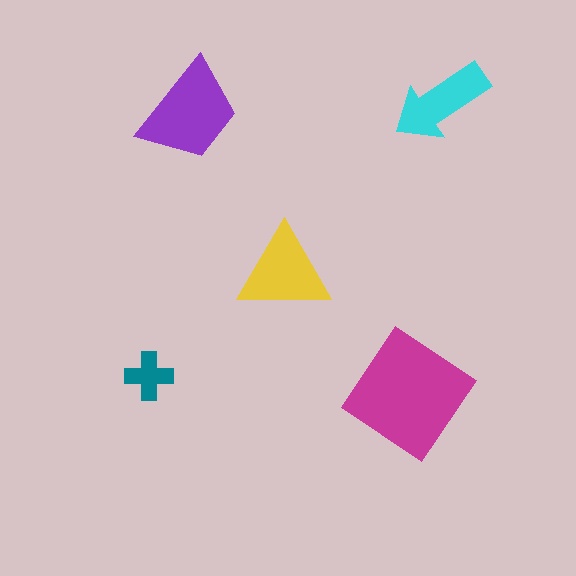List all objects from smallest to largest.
The teal cross, the cyan arrow, the yellow triangle, the purple trapezoid, the magenta diamond.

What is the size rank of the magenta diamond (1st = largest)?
1st.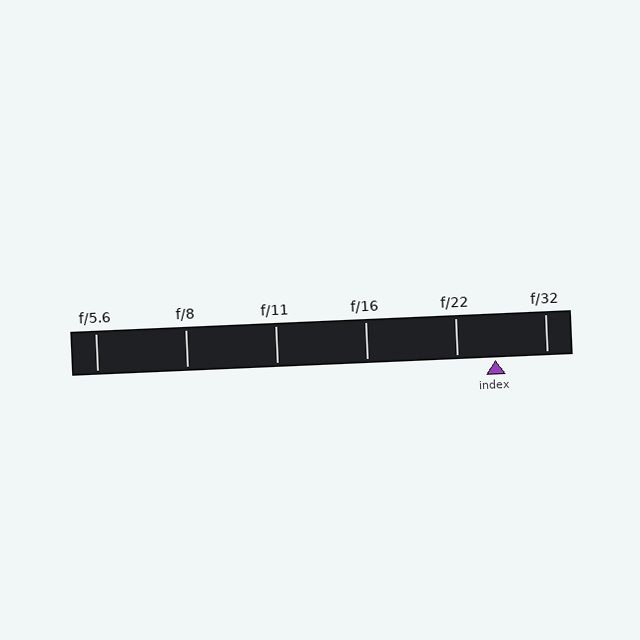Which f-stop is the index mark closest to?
The index mark is closest to f/22.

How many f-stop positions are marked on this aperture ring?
There are 6 f-stop positions marked.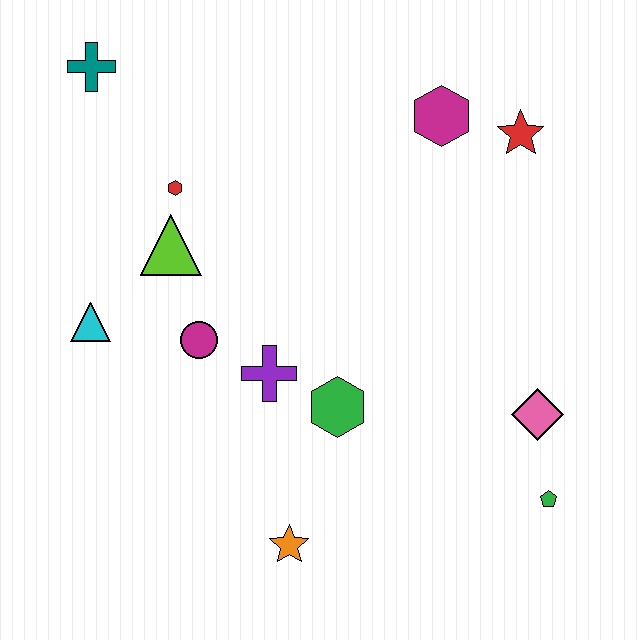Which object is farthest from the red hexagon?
The green pentagon is farthest from the red hexagon.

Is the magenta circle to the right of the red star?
No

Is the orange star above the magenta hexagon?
No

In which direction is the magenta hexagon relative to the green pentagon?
The magenta hexagon is above the green pentagon.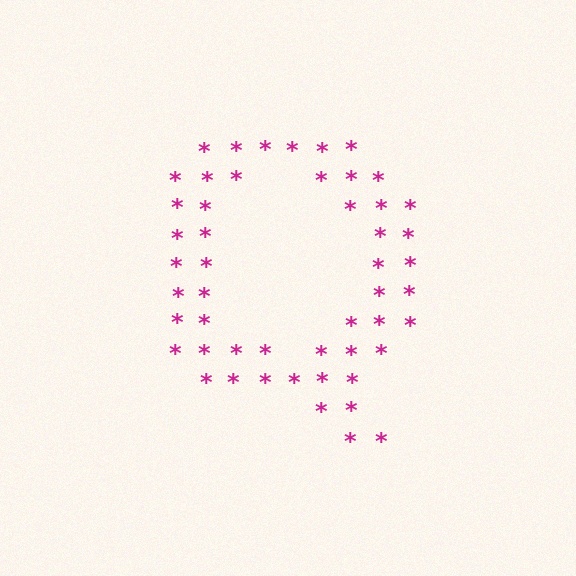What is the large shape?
The large shape is the letter Q.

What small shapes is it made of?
It is made of small asterisks.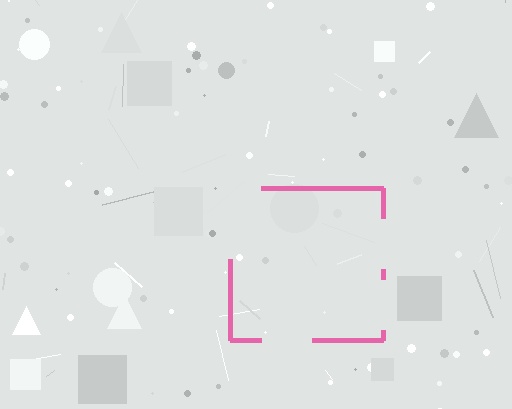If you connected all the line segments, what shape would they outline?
They would outline a square.